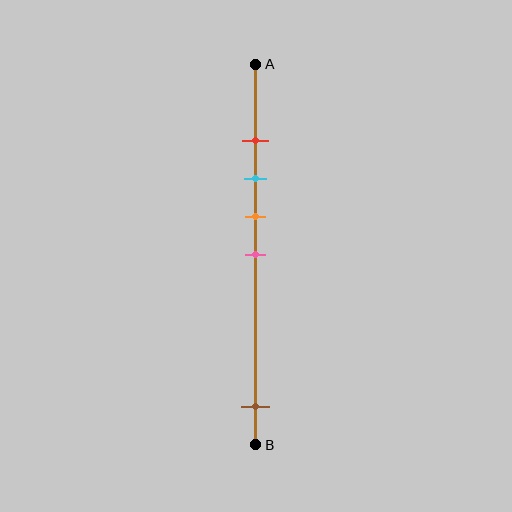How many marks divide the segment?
There are 5 marks dividing the segment.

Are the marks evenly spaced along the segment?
No, the marks are not evenly spaced.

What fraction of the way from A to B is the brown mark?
The brown mark is approximately 90% (0.9) of the way from A to B.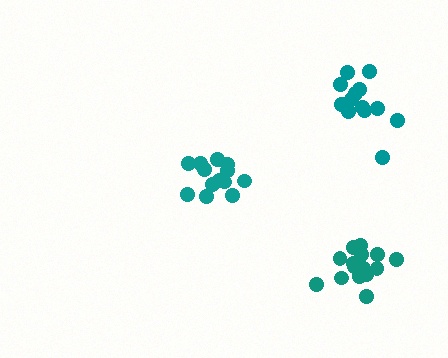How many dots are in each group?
Group 1: 13 dots, Group 2: 17 dots, Group 3: 13 dots (43 total).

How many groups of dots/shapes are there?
There are 3 groups.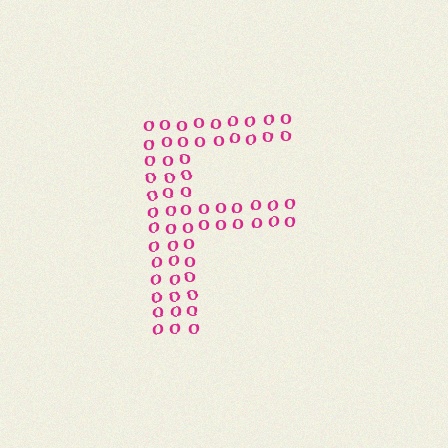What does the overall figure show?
The overall figure shows the letter F.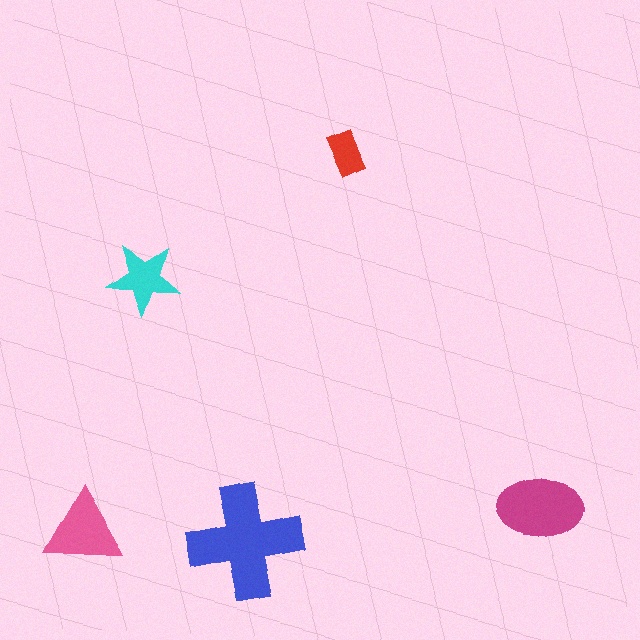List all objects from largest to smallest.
The blue cross, the magenta ellipse, the pink triangle, the cyan star, the red rectangle.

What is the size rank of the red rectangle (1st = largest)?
5th.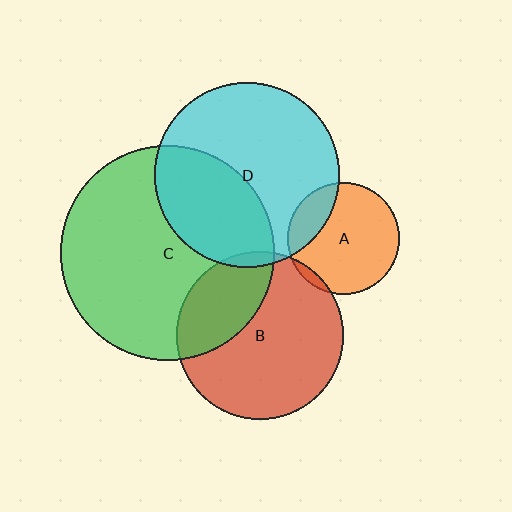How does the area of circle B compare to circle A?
Approximately 2.3 times.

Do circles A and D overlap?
Yes.